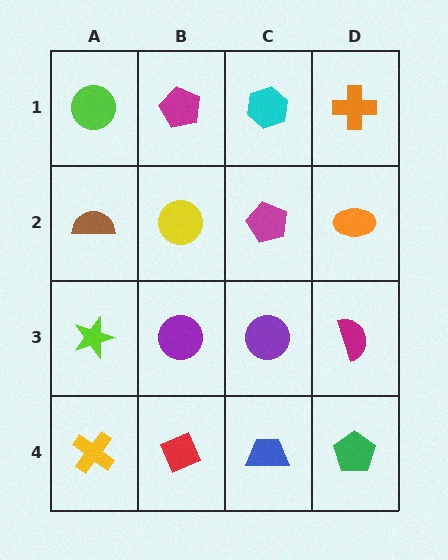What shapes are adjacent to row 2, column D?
An orange cross (row 1, column D), a magenta semicircle (row 3, column D), a magenta pentagon (row 2, column C).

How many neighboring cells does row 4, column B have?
3.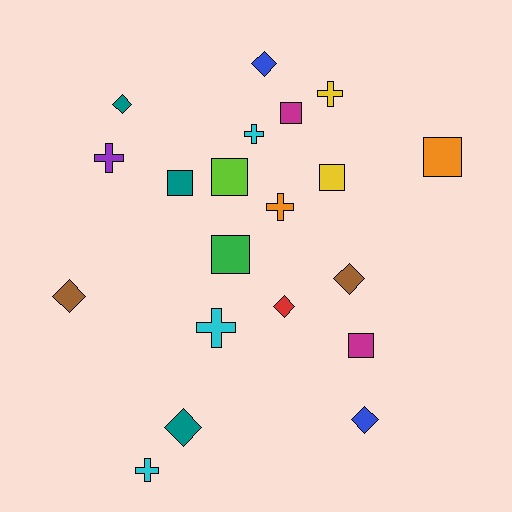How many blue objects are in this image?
There are 2 blue objects.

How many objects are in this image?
There are 20 objects.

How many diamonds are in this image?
There are 7 diamonds.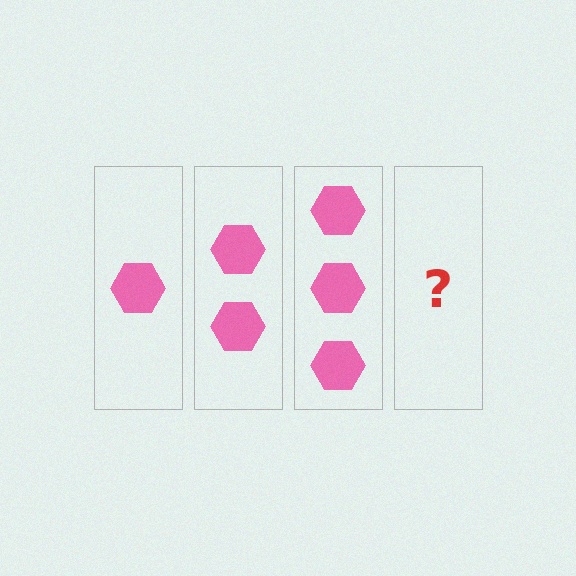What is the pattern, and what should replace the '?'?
The pattern is that each step adds one more hexagon. The '?' should be 4 hexagons.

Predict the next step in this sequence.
The next step is 4 hexagons.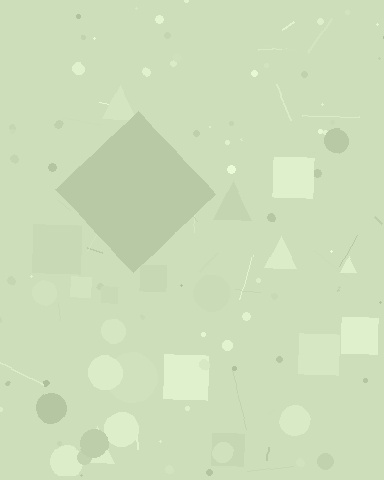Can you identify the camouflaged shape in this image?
The camouflaged shape is a diamond.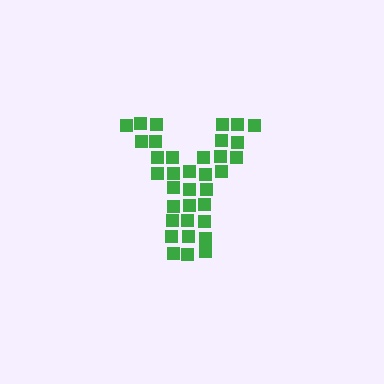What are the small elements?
The small elements are squares.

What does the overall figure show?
The overall figure shows the letter Y.